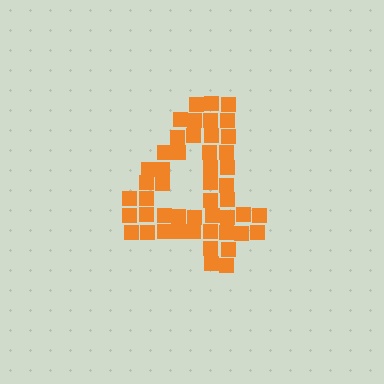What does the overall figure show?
The overall figure shows the digit 4.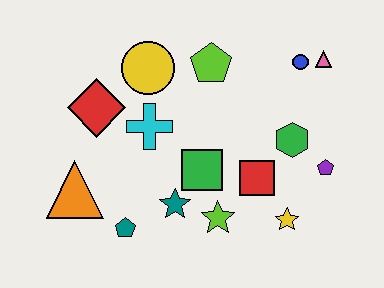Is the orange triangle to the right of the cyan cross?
No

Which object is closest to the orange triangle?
The teal pentagon is closest to the orange triangle.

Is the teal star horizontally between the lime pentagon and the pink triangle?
No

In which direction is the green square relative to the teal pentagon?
The green square is to the right of the teal pentagon.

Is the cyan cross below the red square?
No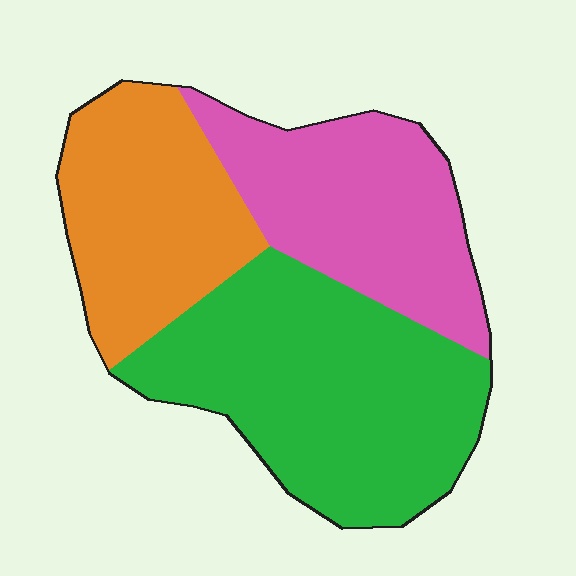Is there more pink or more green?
Green.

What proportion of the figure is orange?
Orange takes up about one quarter (1/4) of the figure.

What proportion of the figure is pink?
Pink covers 29% of the figure.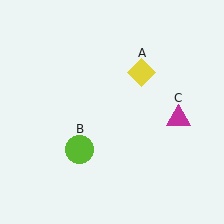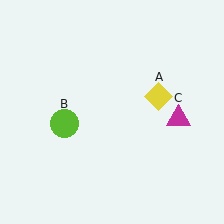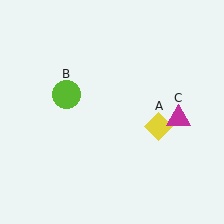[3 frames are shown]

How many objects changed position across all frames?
2 objects changed position: yellow diamond (object A), lime circle (object B).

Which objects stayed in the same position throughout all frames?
Magenta triangle (object C) remained stationary.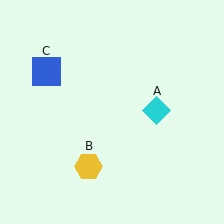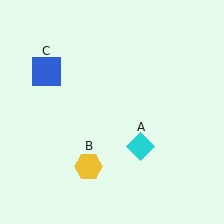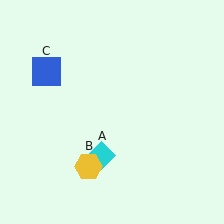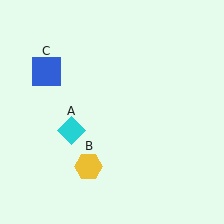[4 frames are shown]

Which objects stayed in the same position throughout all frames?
Yellow hexagon (object B) and blue square (object C) remained stationary.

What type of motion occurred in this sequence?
The cyan diamond (object A) rotated clockwise around the center of the scene.